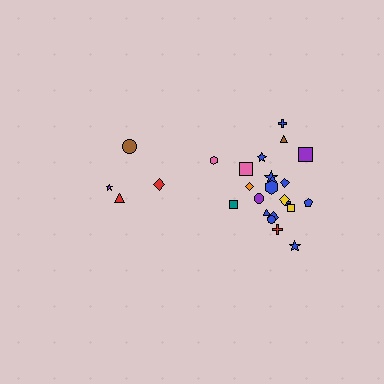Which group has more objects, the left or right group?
The right group.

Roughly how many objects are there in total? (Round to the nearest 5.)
Roughly 25 objects in total.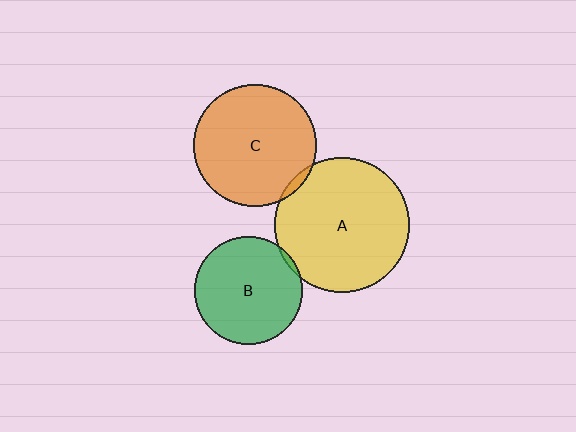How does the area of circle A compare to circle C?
Approximately 1.2 times.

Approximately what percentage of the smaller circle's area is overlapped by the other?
Approximately 5%.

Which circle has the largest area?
Circle A (yellow).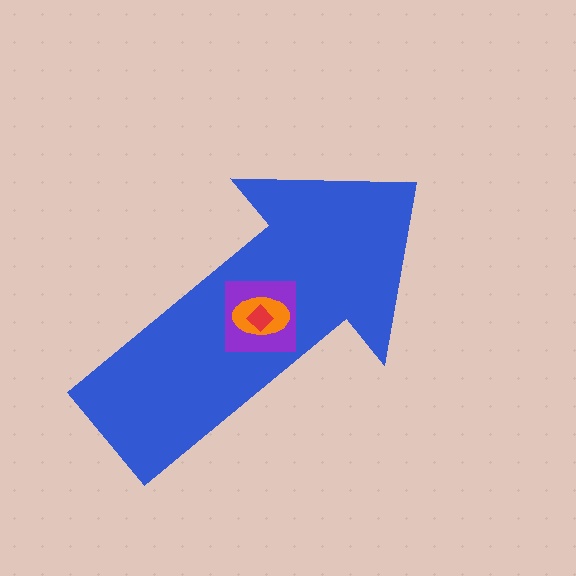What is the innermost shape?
The red diamond.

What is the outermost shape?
The blue arrow.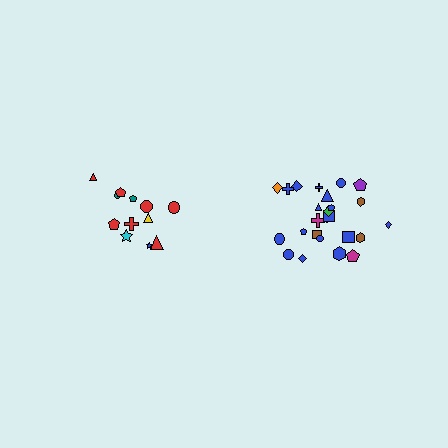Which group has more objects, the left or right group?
The right group.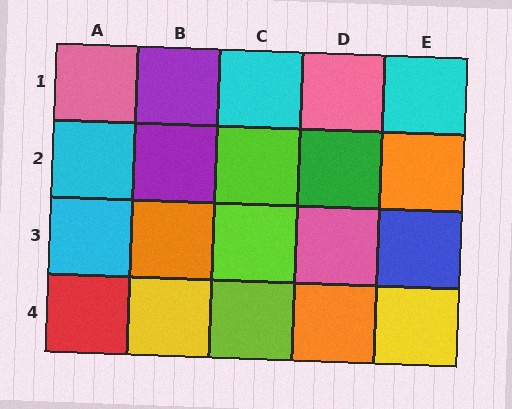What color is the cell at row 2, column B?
Purple.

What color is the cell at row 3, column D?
Pink.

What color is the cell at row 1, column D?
Pink.